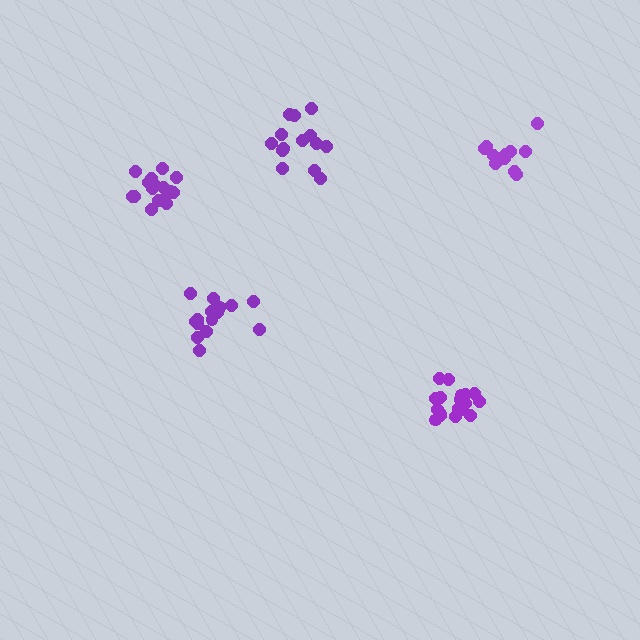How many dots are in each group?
Group 1: 12 dots, Group 2: 15 dots, Group 3: 18 dots, Group 4: 16 dots, Group 5: 14 dots (75 total).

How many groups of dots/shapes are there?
There are 5 groups.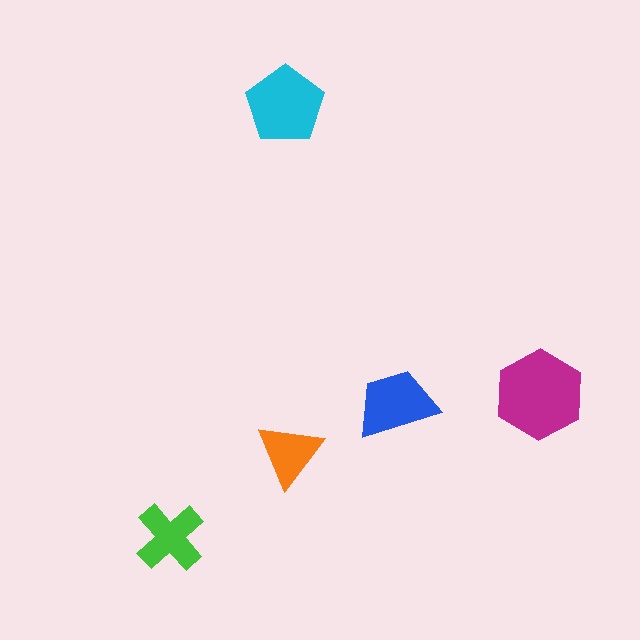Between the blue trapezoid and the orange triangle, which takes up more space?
The blue trapezoid.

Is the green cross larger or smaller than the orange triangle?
Larger.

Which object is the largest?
The magenta hexagon.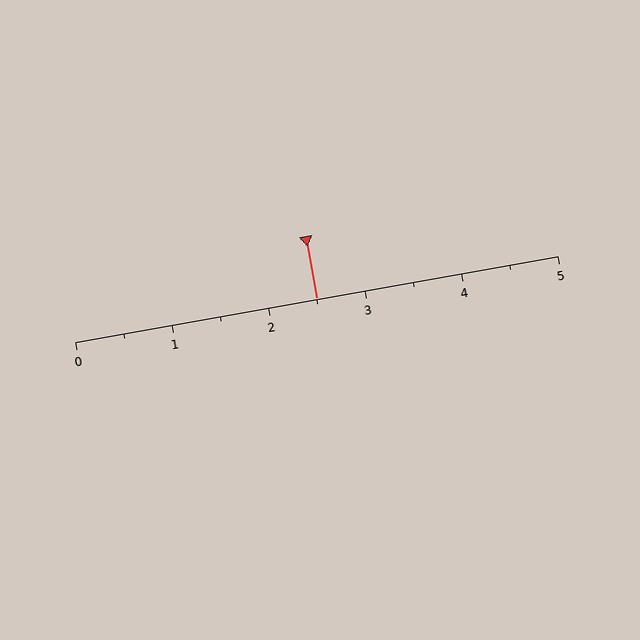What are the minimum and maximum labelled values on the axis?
The axis runs from 0 to 5.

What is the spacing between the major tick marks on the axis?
The major ticks are spaced 1 apart.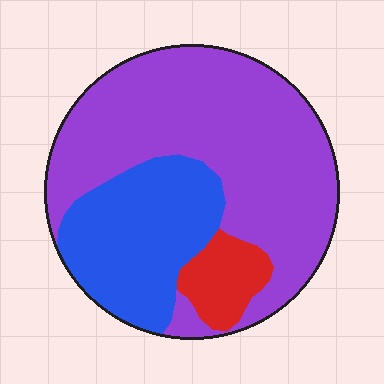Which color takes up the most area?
Purple, at roughly 60%.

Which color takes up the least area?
Red, at roughly 10%.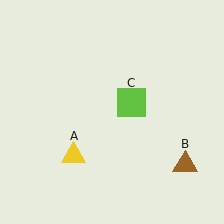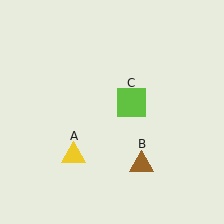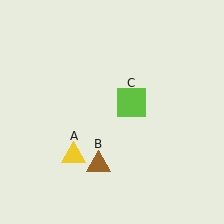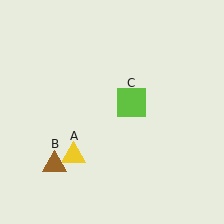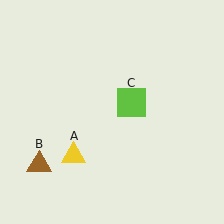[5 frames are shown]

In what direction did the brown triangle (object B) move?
The brown triangle (object B) moved left.